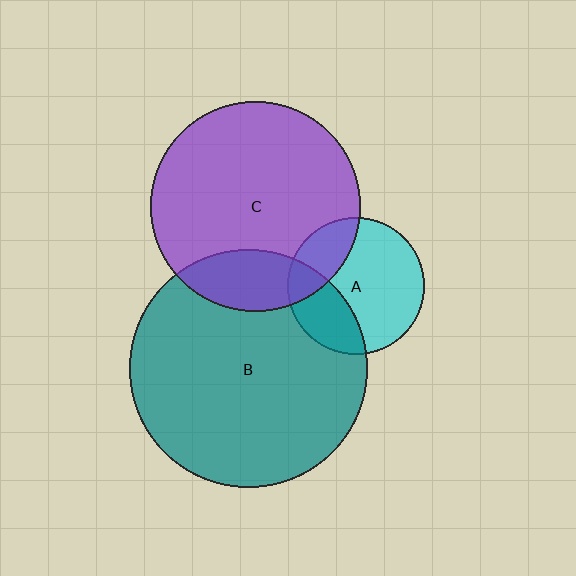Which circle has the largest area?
Circle B (teal).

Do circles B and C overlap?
Yes.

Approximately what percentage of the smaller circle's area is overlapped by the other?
Approximately 20%.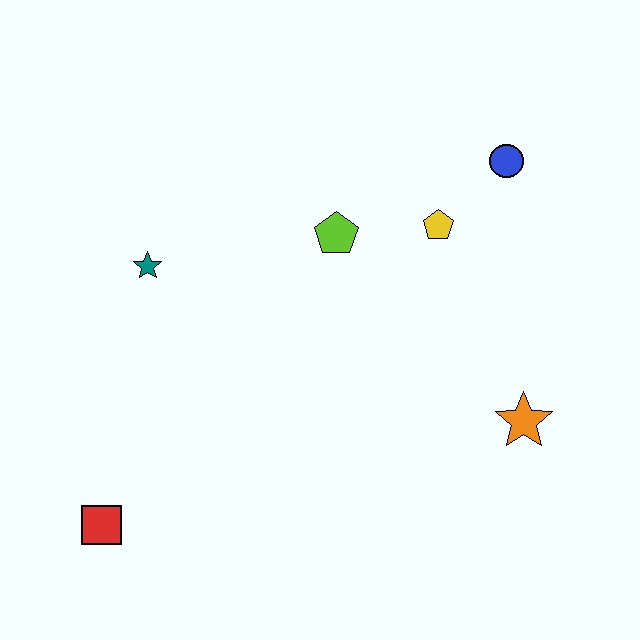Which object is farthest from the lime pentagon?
The red square is farthest from the lime pentagon.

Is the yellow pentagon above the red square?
Yes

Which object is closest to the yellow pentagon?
The blue circle is closest to the yellow pentagon.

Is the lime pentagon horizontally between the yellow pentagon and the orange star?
No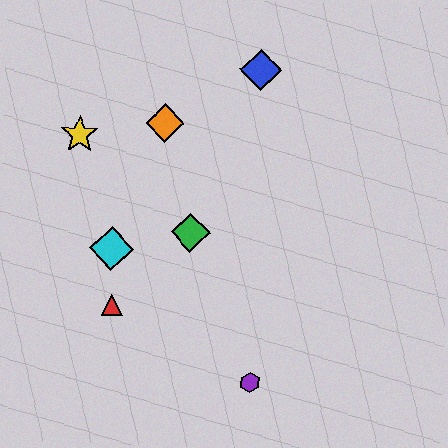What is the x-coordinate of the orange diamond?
The orange diamond is at x≈165.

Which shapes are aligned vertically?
The blue diamond, the purple hexagon are aligned vertically.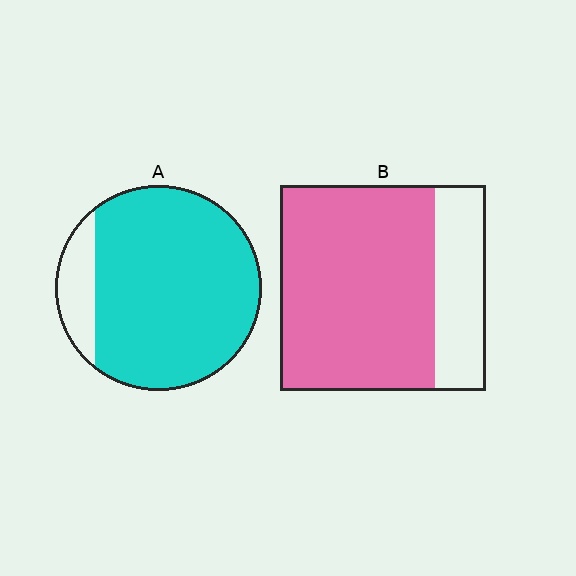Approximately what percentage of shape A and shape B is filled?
A is approximately 85% and B is approximately 75%.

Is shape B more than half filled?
Yes.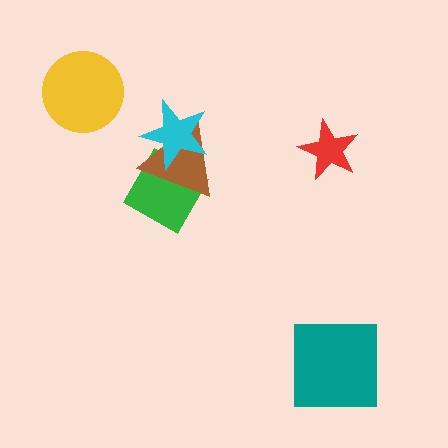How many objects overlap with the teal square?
0 objects overlap with the teal square.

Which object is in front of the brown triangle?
The cyan star is in front of the brown triangle.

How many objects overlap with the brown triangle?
2 objects overlap with the brown triangle.